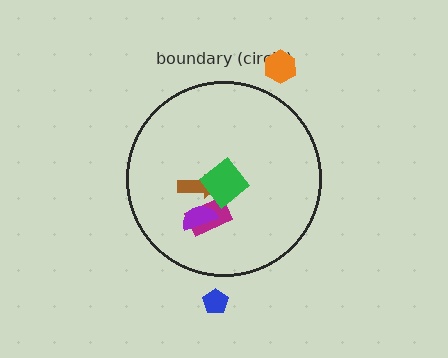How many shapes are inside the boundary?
4 inside, 2 outside.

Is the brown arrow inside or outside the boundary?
Inside.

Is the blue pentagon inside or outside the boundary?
Outside.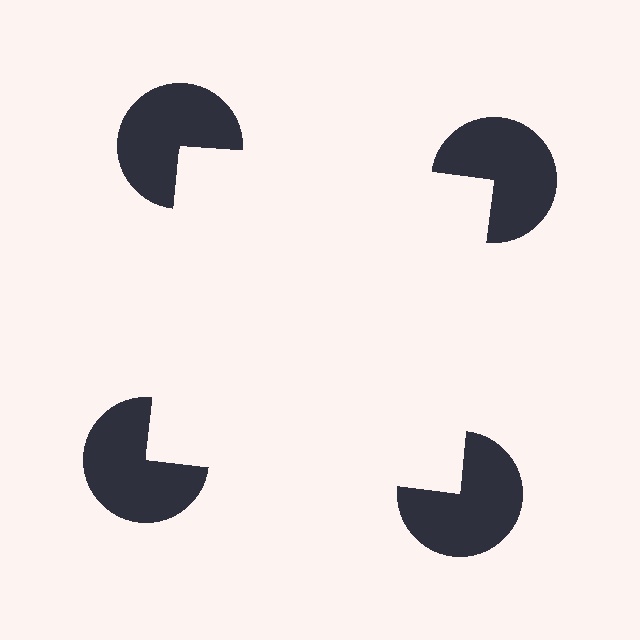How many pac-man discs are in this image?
There are 4 — one at each vertex of the illusory square.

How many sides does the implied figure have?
4 sides.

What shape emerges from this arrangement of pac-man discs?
An illusory square — its edges are inferred from the aligned wedge cuts in the pac-man discs, not physically drawn.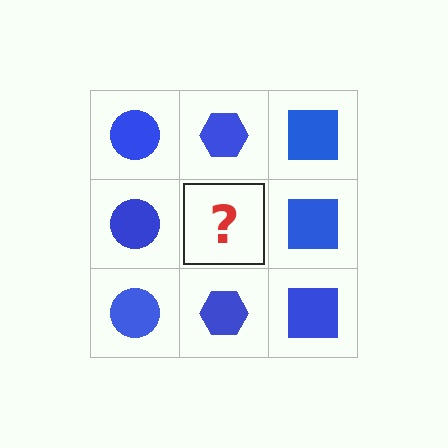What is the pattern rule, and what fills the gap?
The rule is that each column has a consistent shape. The gap should be filled with a blue hexagon.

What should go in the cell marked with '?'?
The missing cell should contain a blue hexagon.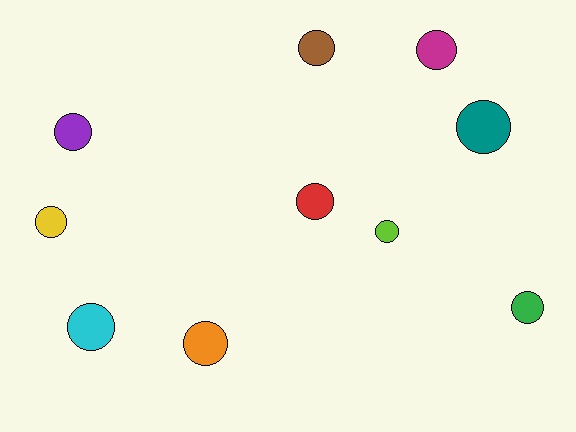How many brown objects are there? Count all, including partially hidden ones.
There is 1 brown object.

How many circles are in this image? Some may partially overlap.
There are 10 circles.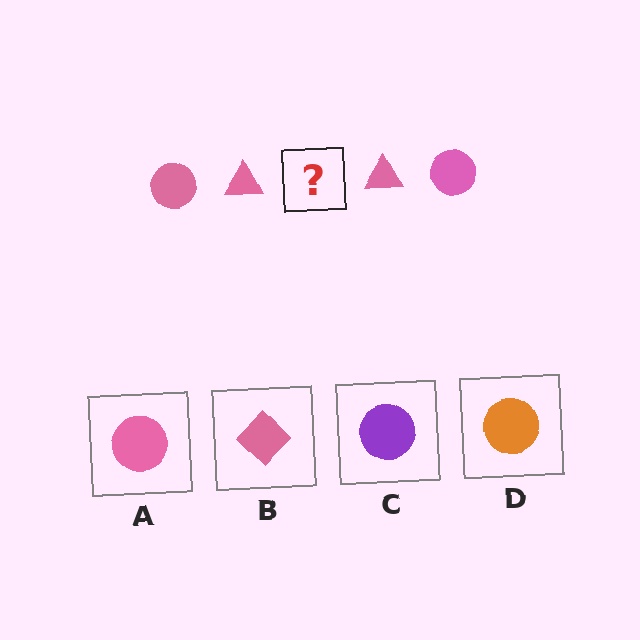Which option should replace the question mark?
Option A.